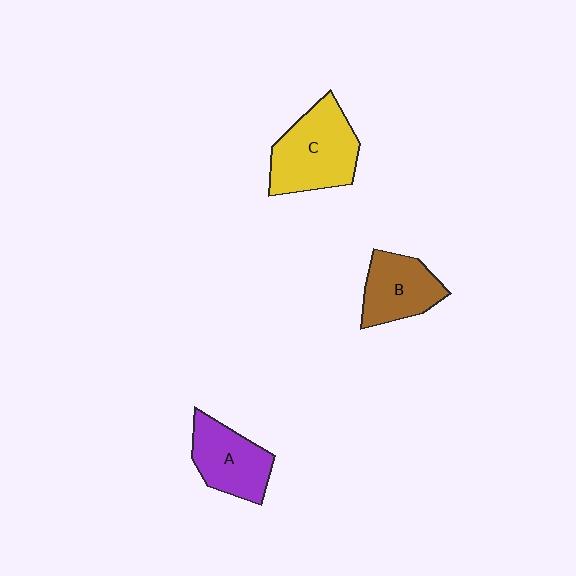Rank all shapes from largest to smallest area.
From largest to smallest: C (yellow), A (purple), B (brown).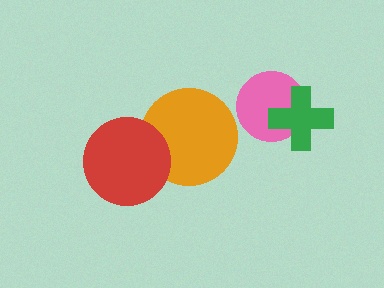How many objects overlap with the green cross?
1 object overlaps with the green cross.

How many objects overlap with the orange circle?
1 object overlaps with the orange circle.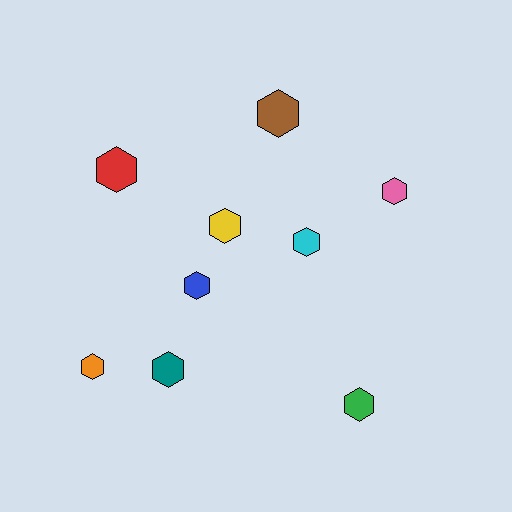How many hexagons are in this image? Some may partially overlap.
There are 9 hexagons.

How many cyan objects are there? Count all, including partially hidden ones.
There is 1 cyan object.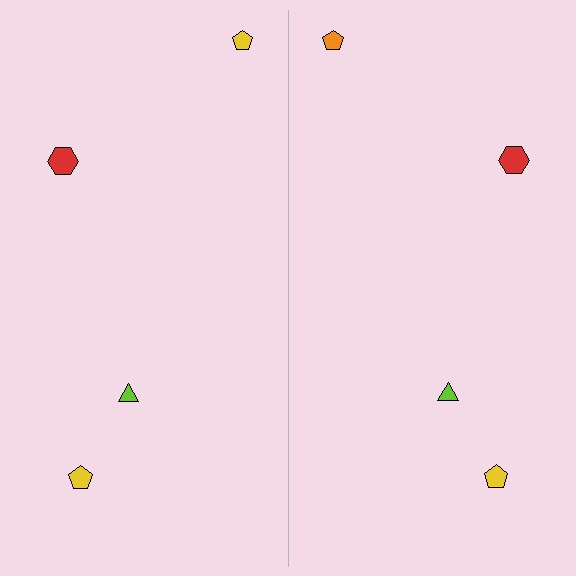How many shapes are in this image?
There are 8 shapes in this image.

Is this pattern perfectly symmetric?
No, the pattern is not perfectly symmetric. The orange pentagon on the right side breaks the symmetry — its mirror counterpart is yellow.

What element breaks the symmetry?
The orange pentagon on the right side breaks the symmetry — its mirror counterpart is yellow.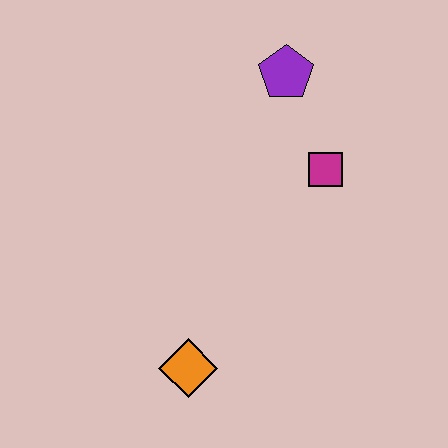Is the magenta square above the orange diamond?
Yes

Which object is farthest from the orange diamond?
The purple pentagon is farthest from the orange diamond.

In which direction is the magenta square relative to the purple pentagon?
The magenta square is below the purple pentagon.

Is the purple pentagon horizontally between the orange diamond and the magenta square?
Yes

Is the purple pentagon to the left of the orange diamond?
No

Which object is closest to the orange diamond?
The magenta square is closest to the orange diamond.